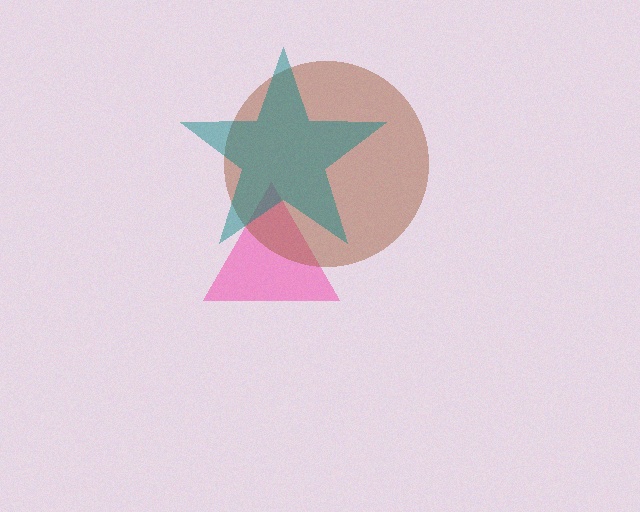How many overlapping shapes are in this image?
There are 3 overlapping shapes in the image.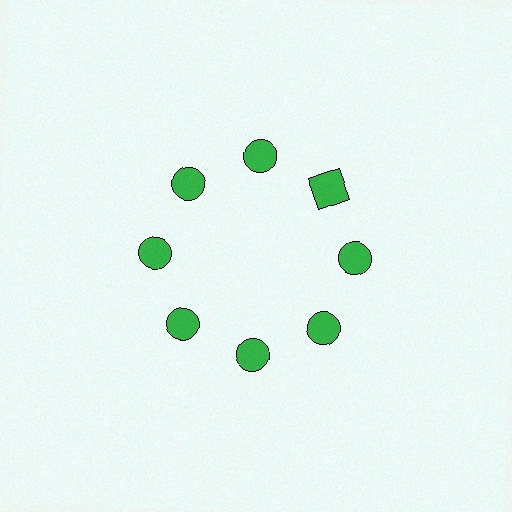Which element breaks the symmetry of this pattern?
The green square at roughly the 2 o'clock position breaks the symmetry. All other shapes are green circles.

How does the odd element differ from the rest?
It has a different shape: square instead of circle.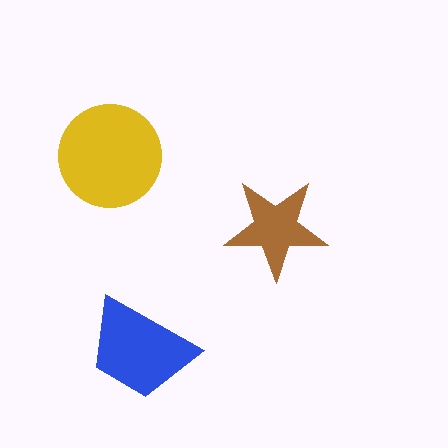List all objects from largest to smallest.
The yellow circle, the blue trapezoid, the brown star.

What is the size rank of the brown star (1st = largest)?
3rd.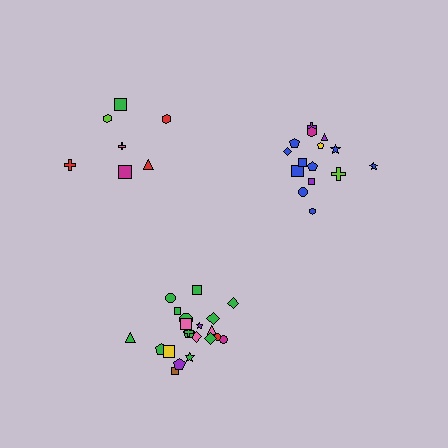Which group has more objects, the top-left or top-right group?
The top-right group.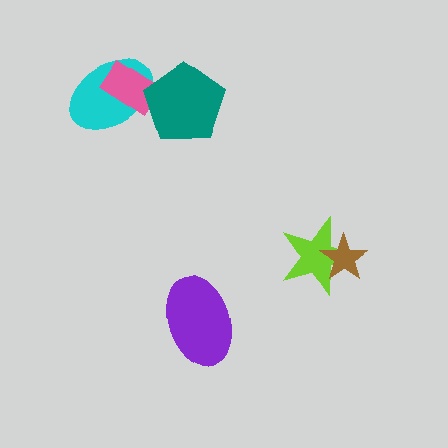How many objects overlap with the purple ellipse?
0 objects overlap with the purple ellipse.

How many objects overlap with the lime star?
1 object overlaps with the lime star.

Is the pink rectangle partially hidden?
Yes, it is partially covered by another shape.